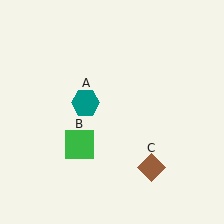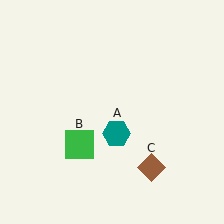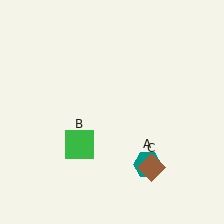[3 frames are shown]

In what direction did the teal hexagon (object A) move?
The teal hexagon (object A) moved down and to the right.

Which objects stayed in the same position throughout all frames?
Green square (object B) and brown diamond (object C) remained stationary.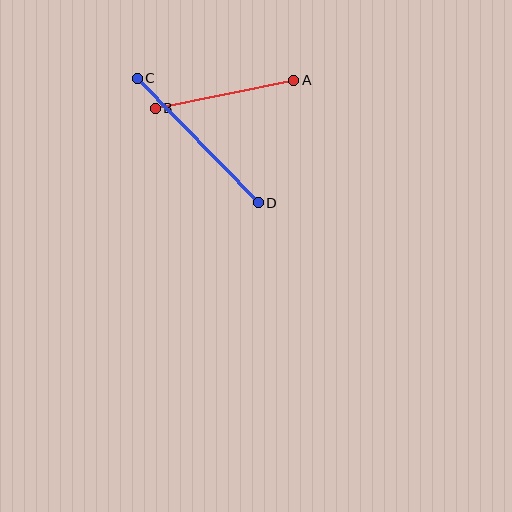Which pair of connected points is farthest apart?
Points C and D are farthest apart.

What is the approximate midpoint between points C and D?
The midpoint is at approximately (198, 140) pixels.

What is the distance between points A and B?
The distance is approximately 141 pixels.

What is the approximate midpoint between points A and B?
The midpoint is at approximately (224, 94) pixels.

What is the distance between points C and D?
The distance is approximately 174 pixels.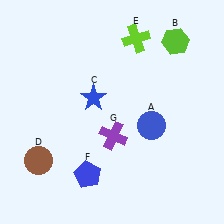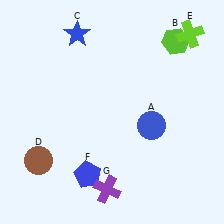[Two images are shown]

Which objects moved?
The objects that moved are: the blue star (C), the lime cross (E), the purple cross (G).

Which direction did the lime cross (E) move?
The lime cross (E) moved right.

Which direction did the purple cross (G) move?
The purple cross (G) moved down.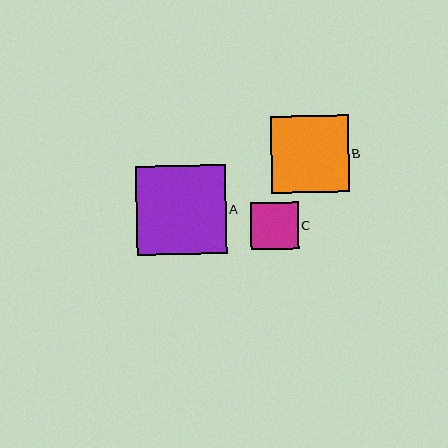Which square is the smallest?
Square C is the smallest with a size of approximately 48 pixels.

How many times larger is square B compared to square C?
Square B is approximately 1.6 times the size of square C.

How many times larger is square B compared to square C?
Square B is approximately 1.6 times the size of square C.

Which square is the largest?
Square A is the largest with a size of approximately 90 pixels.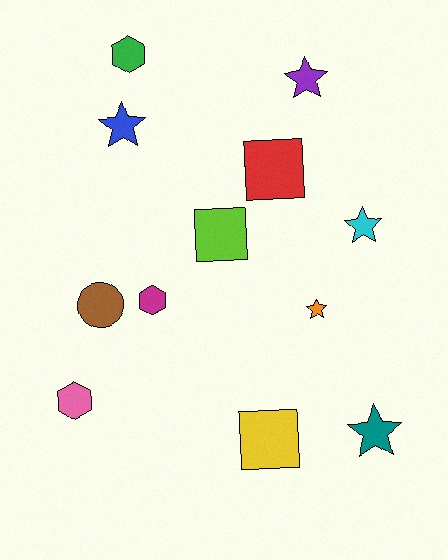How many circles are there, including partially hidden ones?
There is 1 circle.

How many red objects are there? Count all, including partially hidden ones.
There is 1 red object.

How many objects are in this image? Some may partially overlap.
There are 12 objects.